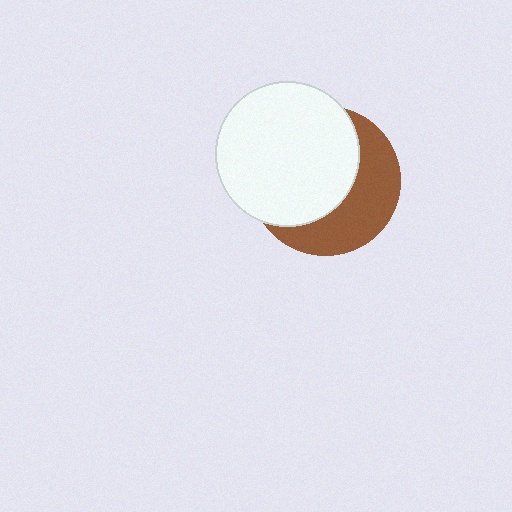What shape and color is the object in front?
The object in front is a white circle.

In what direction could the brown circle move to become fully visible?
The brown circle could move toward the lower-right. That would shift it out from behind the white circle entirely.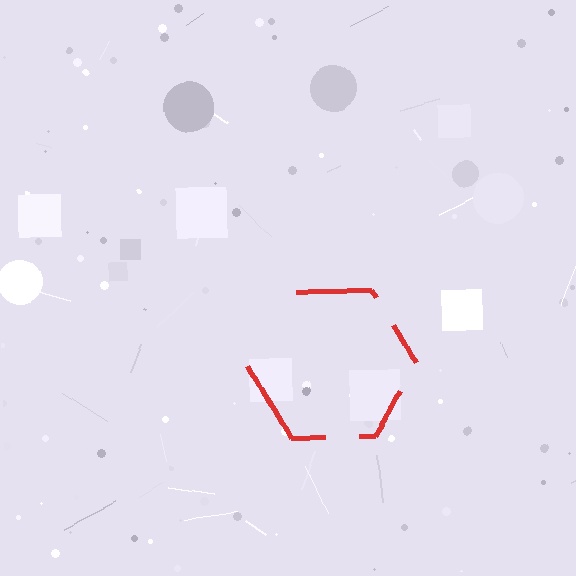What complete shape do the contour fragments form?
The contour fragments form a hexagon.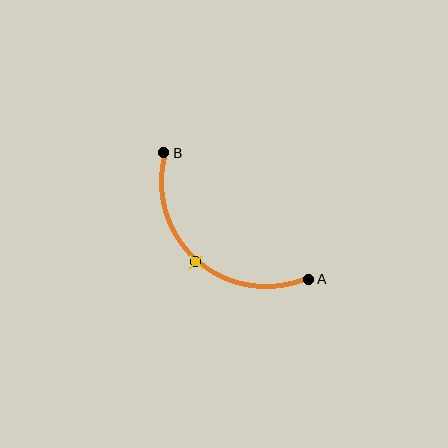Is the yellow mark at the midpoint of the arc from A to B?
Yes. The yellow mark lies on the arc at equal arc-length from both A and B — it is the arc midpoint.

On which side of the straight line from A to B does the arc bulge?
The arc bulges below and to the left of the straight line connecting A and B.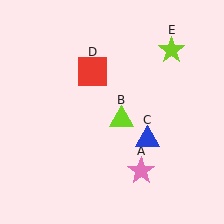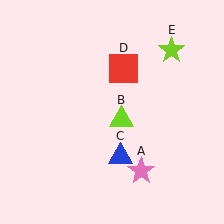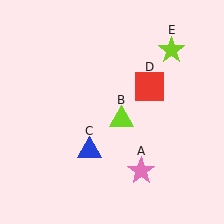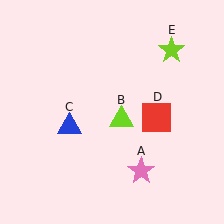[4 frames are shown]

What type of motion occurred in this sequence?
The blue triangle (object C), red square (object D) rotated clockwise around the center of the scene.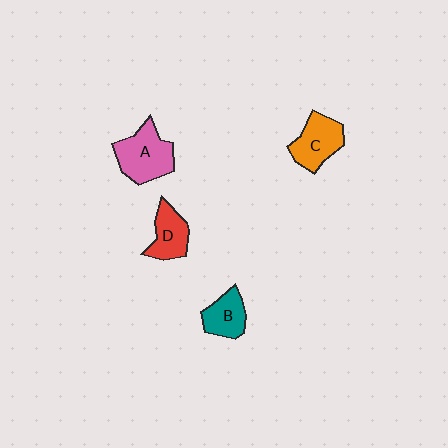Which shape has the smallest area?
Shape B (teal).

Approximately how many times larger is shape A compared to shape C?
Approximately 1.2 times.